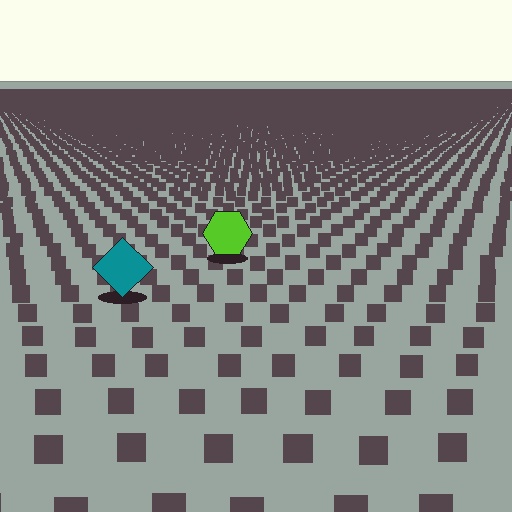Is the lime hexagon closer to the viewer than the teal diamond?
No. The teal diamond is closer — you can tell from the texture gradient: the ground texture is coarser near it.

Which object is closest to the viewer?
The teal diamond is closest. The texture marks near it are larger and more spread out.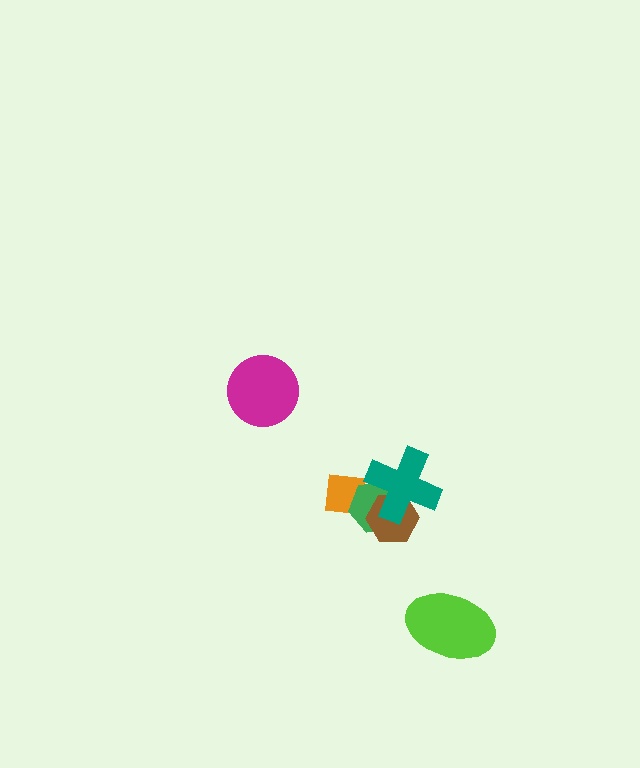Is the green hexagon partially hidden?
Yes, it is partially covered by another shape.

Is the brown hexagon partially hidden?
Yes, it is partially covered by another shape.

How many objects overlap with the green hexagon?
3 objects overlap with the green hexagon.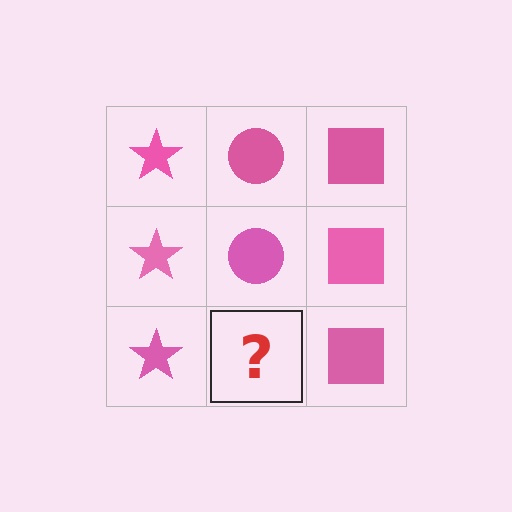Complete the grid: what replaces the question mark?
The question mark should be replaced with a pink circle.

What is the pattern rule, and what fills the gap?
The rule is that each column has a consistent shape. The gap should be filled with a pink circle.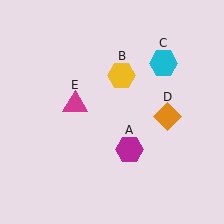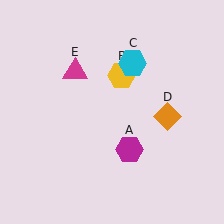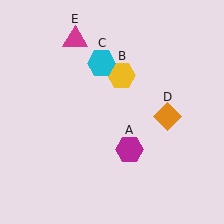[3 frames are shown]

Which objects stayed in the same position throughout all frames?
Magenta hexagon (object A) and yellow hexagon (object B) and orange diamond (object D) remained stationary.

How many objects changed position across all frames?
2 objects changed position: cyan hexagon (object C), magenta triangle (object E).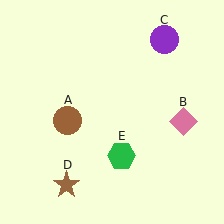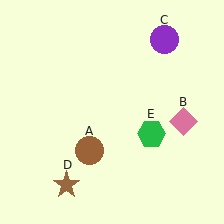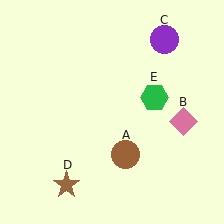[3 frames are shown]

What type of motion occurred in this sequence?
The brown circle (object A), green hexagon (object E) rotated counterclockwise around the center of the scene.